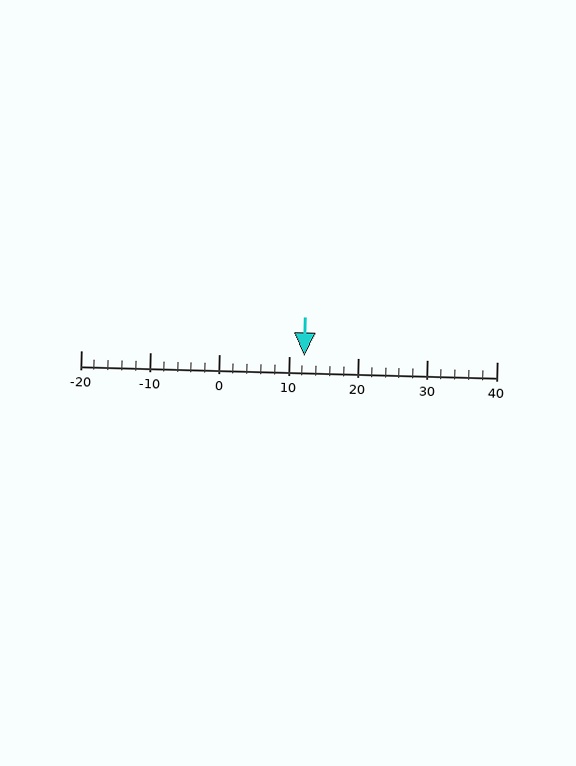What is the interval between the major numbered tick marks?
The major tick marks are spaced 10 units apart.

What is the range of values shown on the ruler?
The ruler shows values from -20 to 40.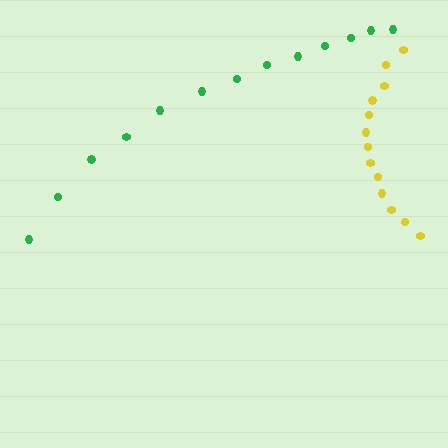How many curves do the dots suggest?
There are 2 distinct paths.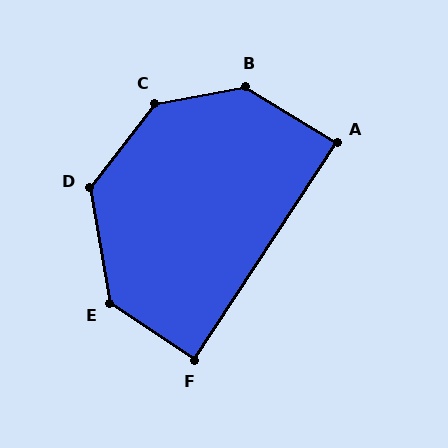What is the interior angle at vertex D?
Approximately 133 degrees (obtuse).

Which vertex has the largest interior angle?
C, at approximately 138 degrees.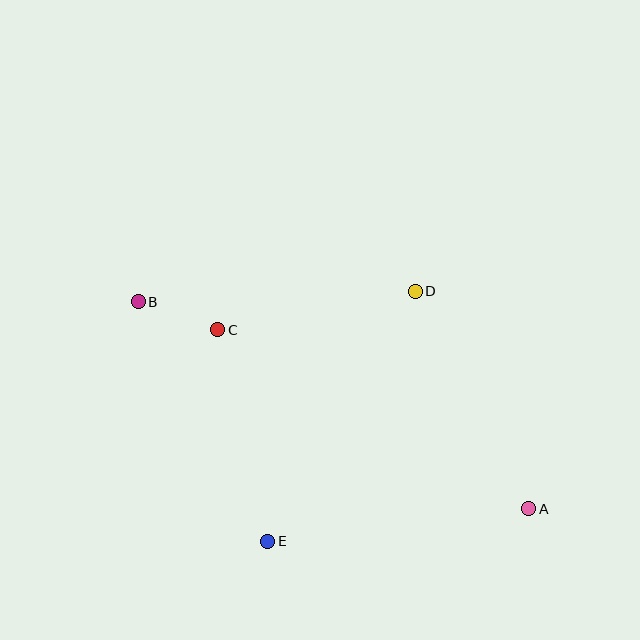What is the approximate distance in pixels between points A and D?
The distance between A and D is approximately 245 pixels.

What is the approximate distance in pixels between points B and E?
The distance between B and E is approximately 272 pixels.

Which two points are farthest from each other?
Points A and B are farthest from each other.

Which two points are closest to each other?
Points B and C are closest to each other.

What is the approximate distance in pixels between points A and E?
The distance between A and E is approximately 263 pixels.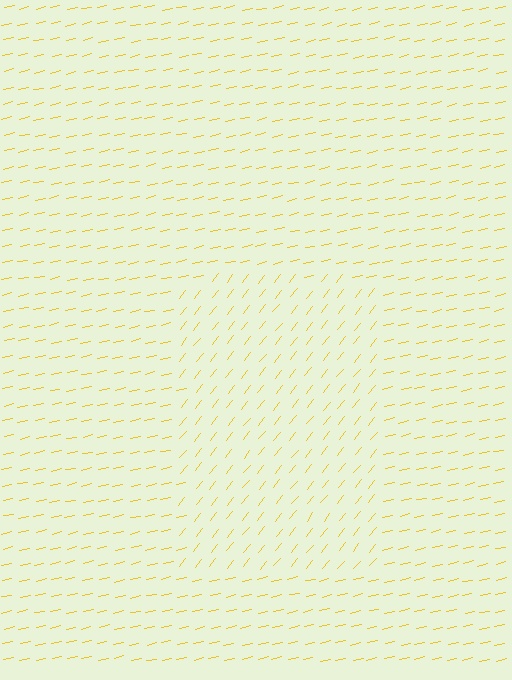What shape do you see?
I see a rectangle.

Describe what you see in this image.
The image is filled with small yellow line segments. A rectangle region in the image has lines oriented differently from the surrounding lines, creating a visible texture boundary.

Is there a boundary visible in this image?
Yes, there is a texture boundary formed by a change in line orientation.